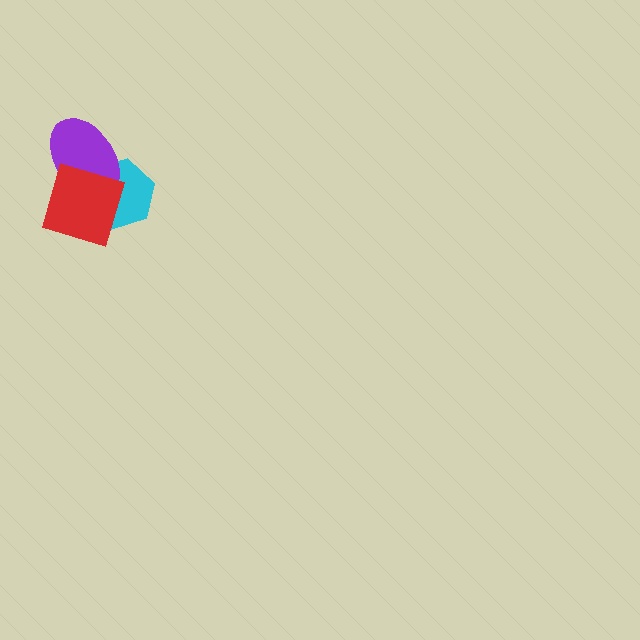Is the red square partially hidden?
No, no other shape covers it.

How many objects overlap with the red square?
2 objects overlap with the red square.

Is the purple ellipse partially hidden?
Yes, it is partially covered by another shape.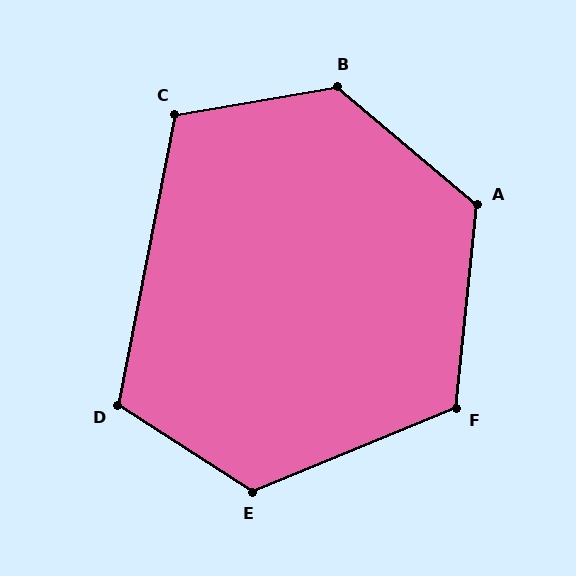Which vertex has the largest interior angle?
B, at approximately 130 degrees.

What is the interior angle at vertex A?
Approximately 124 degrees (obtuse).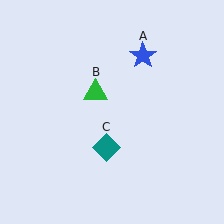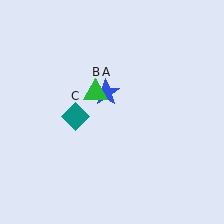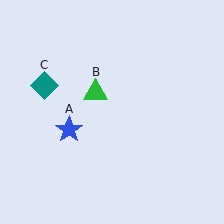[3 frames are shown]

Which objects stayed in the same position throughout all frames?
Green triangle (object B) remained stationary.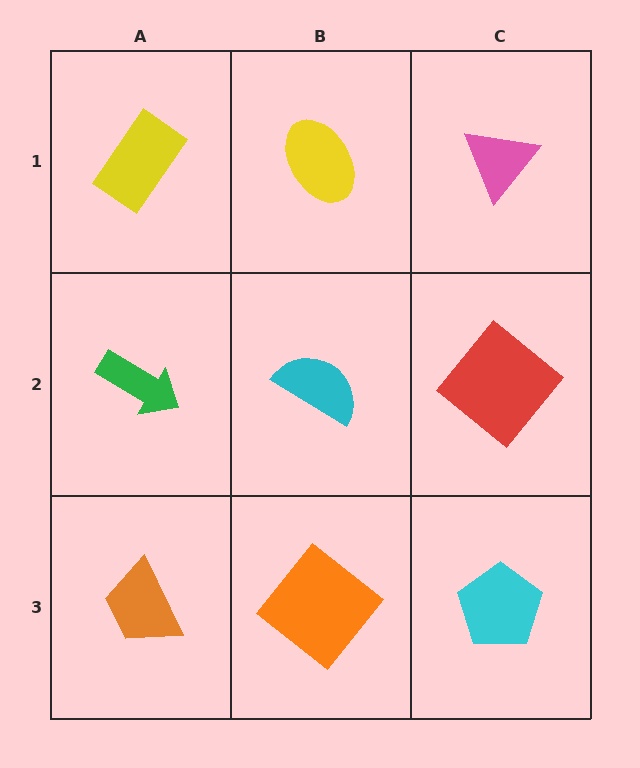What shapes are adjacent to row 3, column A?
A green arrow (row 2, column A), an orange diamond (row 3, column B).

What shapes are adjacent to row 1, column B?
A cyan semicircle (row 2, column B), a yellow rectangle (row 1, column A), a pink triangle (row 1, column C).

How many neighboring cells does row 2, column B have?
4.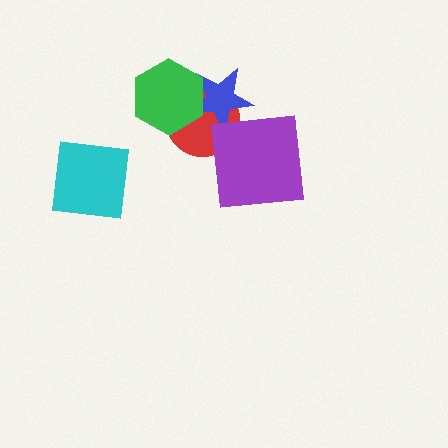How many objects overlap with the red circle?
3 objects overlap with the red circle.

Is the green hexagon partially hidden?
No, no other shape covers it.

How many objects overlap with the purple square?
1 object overlaps with the purple square.